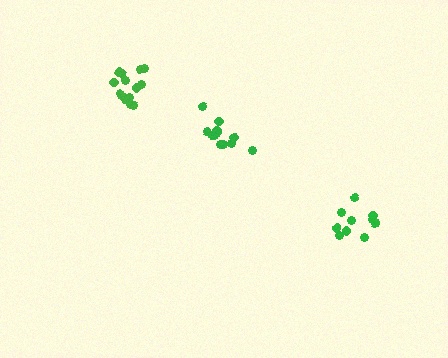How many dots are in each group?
Group 1: 12 dots, Group 2: 15 dots, Group 3: 11 dots (38 total).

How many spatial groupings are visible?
There are 3 spatial groupings.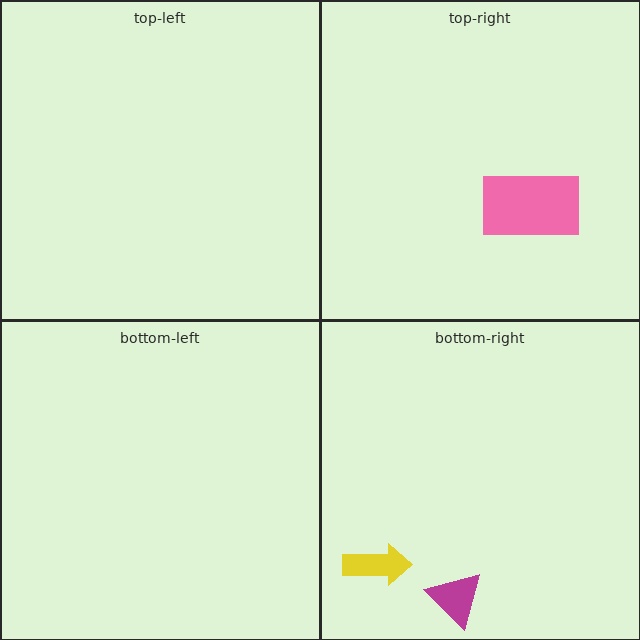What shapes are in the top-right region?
The pink rectangle.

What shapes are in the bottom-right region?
The yellow arrow, the magenta triangle.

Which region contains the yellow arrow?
The bottom-right region.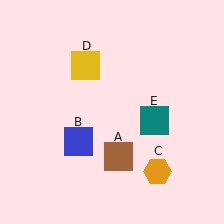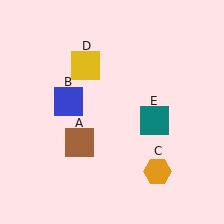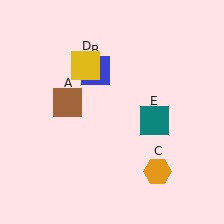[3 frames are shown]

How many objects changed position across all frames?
2 objects changed position: brown square (object A), blue square (object B).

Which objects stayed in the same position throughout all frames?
Orange hexagon (object C) and yellow square (object D) and teal square (object E) remained stationary.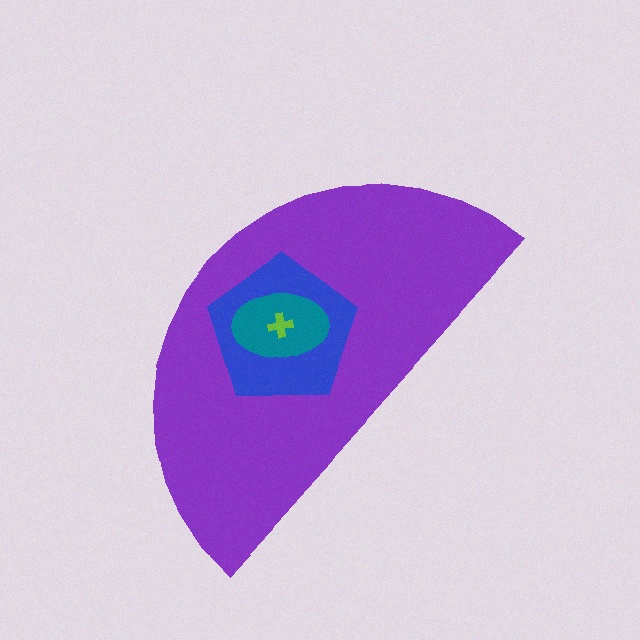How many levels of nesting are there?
4.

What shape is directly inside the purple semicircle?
The blue pentagon.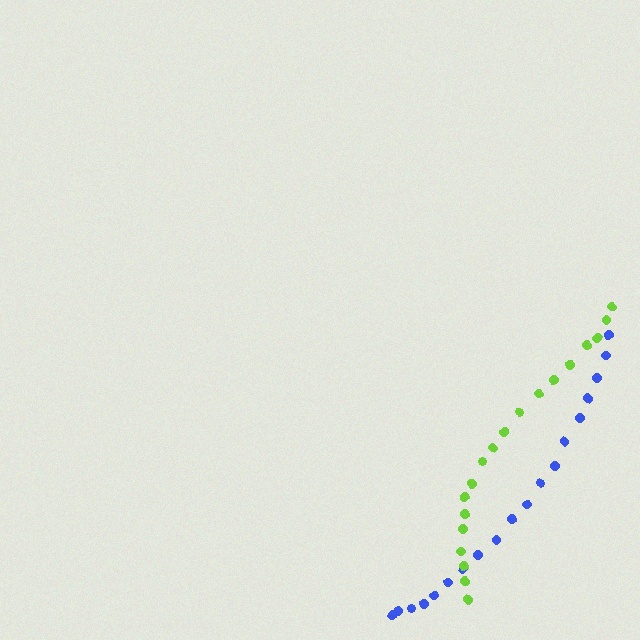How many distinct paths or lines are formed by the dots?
There are 2 distinct paths.